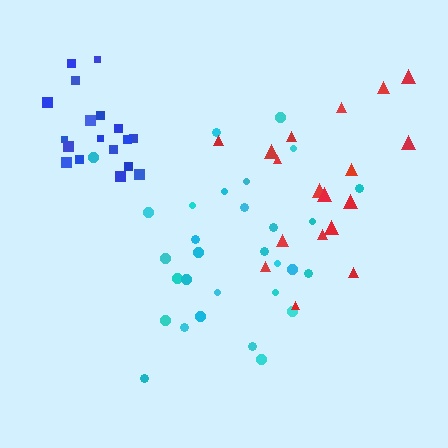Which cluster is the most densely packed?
Blue.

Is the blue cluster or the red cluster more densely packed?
Blue.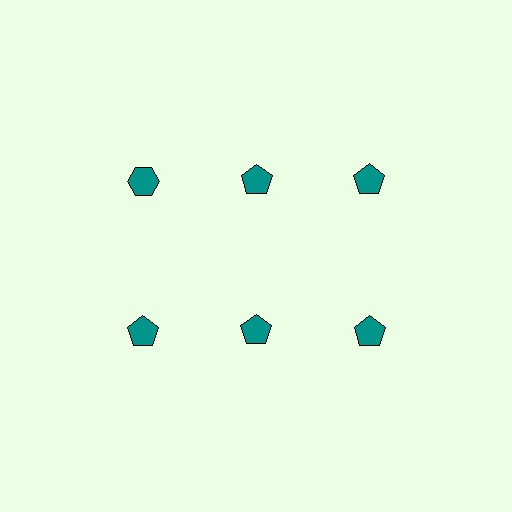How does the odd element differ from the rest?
It has a different shape: hexagon instead of pentagon.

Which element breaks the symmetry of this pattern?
The teal hexagon in the top row, leftmost column breaks the symmetry. All other shapes are teal pentagons.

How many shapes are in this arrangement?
There are 6 shapes arranged in a grid pattern.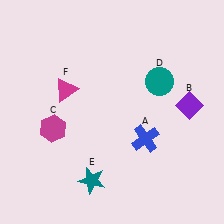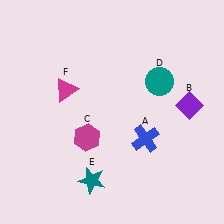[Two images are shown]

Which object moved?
The magenta hexagon (C) moved right.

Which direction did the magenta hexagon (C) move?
The magenta hexagon (C) moved right.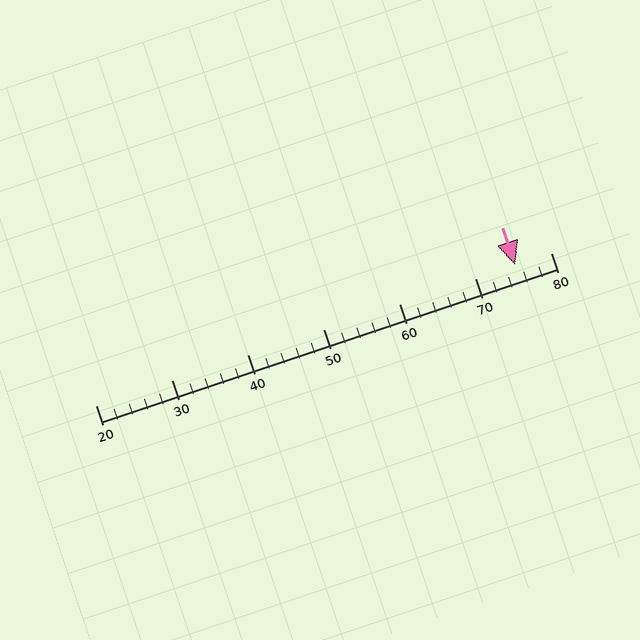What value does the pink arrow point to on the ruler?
The pink arrow points to approximately 75.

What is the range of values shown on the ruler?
The ruler shows values from 20 to 80.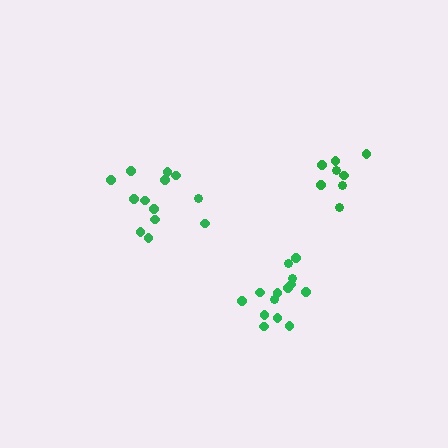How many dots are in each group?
Group 1: 8 dots, Group 2: 13 dots, Group 3: 14 dots (35 total).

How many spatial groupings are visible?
There are 3 spatial groupings.